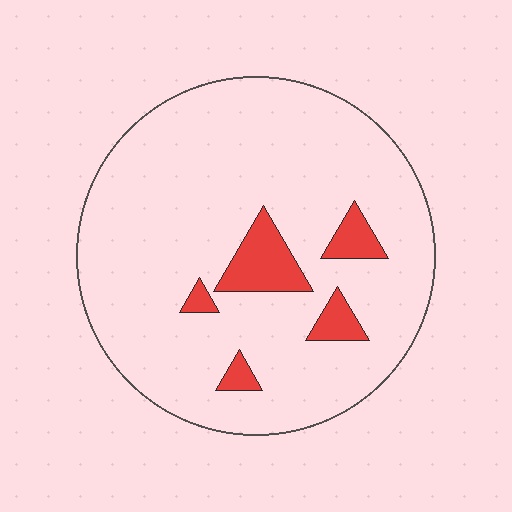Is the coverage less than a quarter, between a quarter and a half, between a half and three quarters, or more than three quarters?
Less than a quarter.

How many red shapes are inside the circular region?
5.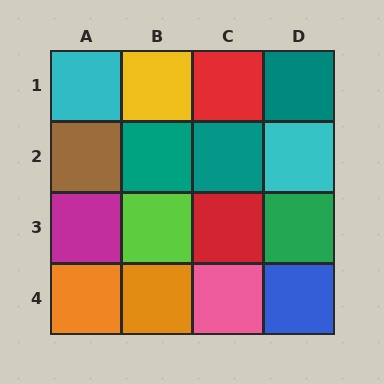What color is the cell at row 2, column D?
Cyan.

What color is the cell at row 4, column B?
Orange.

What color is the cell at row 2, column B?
Teal.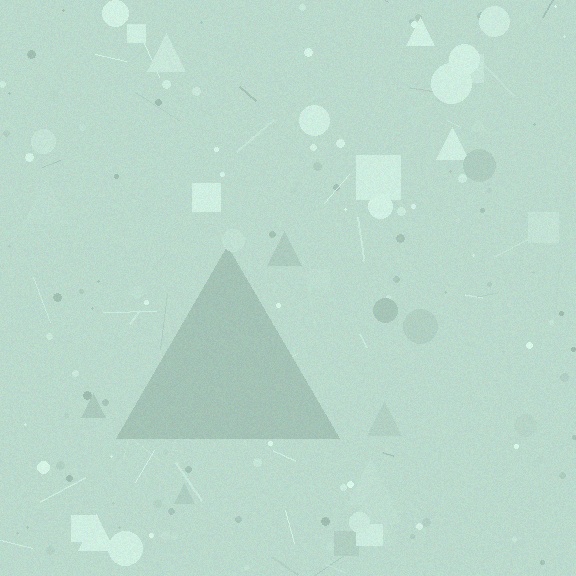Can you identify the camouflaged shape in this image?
The camouflaged shape is a triangle.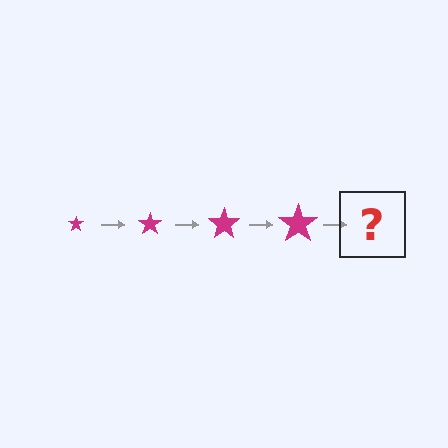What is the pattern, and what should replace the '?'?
The pattern is that the star gets progressively larger each step. The '?' should be a magenta star, larger than the previous one.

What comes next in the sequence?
The next element should be a magenta star, larger than the previous one.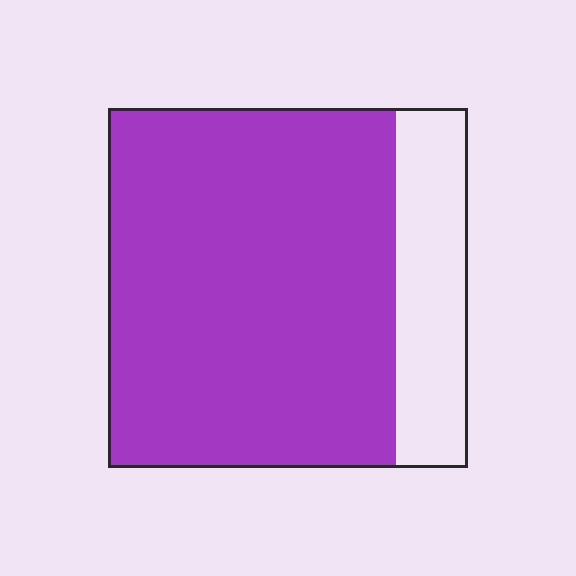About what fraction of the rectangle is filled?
About four fifths (4/5).